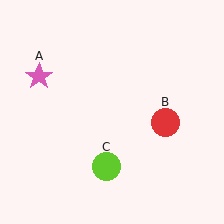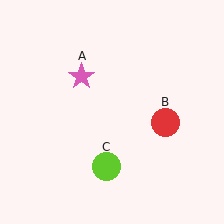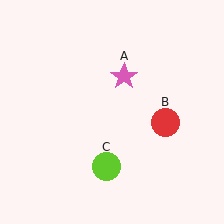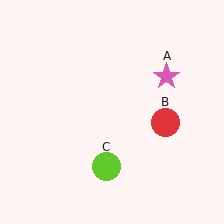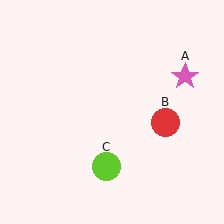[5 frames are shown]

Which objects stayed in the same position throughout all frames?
Red circle (object B) and lime circle (object C) remained stationary.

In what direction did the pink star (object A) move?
The pink star (object A) moved right.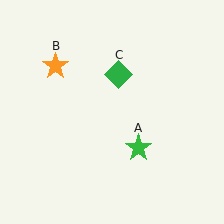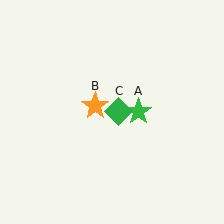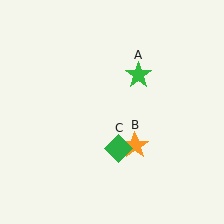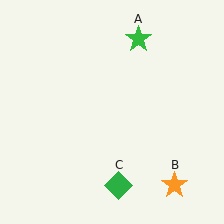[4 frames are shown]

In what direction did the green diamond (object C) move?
The green diamond (object C) moved down.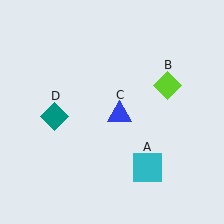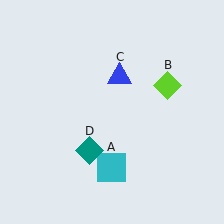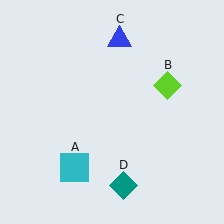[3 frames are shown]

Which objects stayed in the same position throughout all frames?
Lime diamond (object B) remained stationary.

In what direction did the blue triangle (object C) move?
The blue triangle (object C) moved up.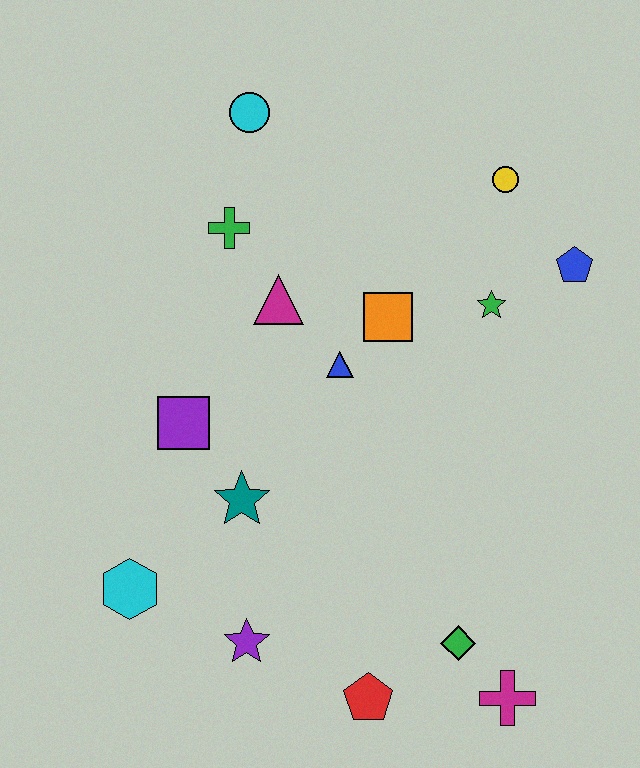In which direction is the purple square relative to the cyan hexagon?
The purple square is above the cyan hexagon.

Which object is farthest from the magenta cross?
The cyan circle is farthest from the magenta cross.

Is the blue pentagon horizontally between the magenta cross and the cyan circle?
No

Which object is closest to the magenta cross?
The green diamond is closest to the magenta cross.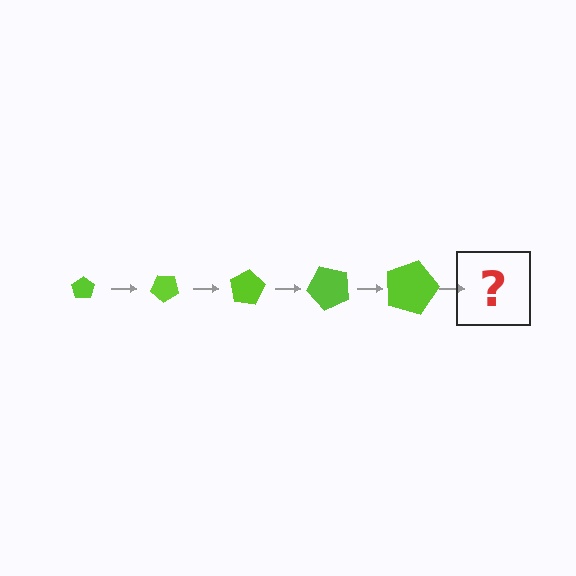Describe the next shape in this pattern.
It should be a pentagon, larger than the previous one and rotated 200 degrees from the start.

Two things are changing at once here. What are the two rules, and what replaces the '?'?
The two rules are that the pentagon grows larger each step and it rotates 40 degrees each step. The '?' should be a pentagon, larger than the previous one and rotated 200 degrees from the start.